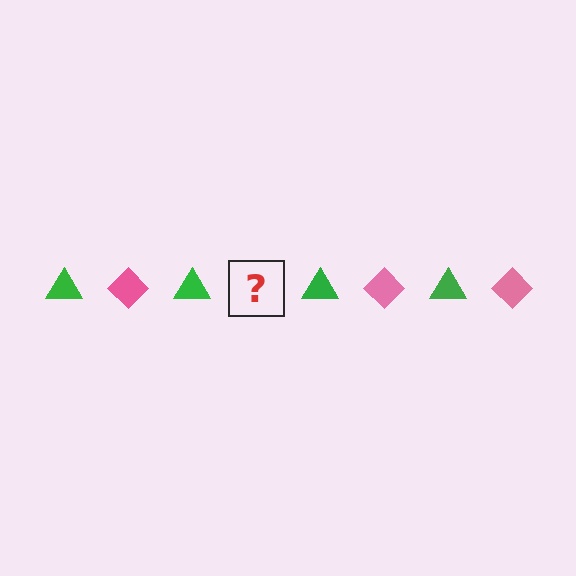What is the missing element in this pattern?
The missing element is a pink diamond.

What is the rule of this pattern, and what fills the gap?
The rule is that the pattern alternates between green triangle and pink diamond. The gap should be filled with a pink diamond.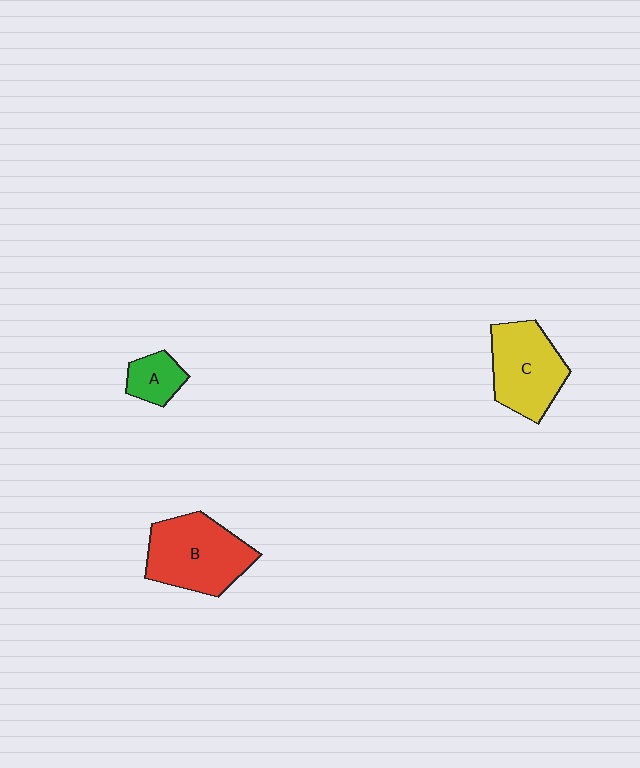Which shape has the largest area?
Shape B (red).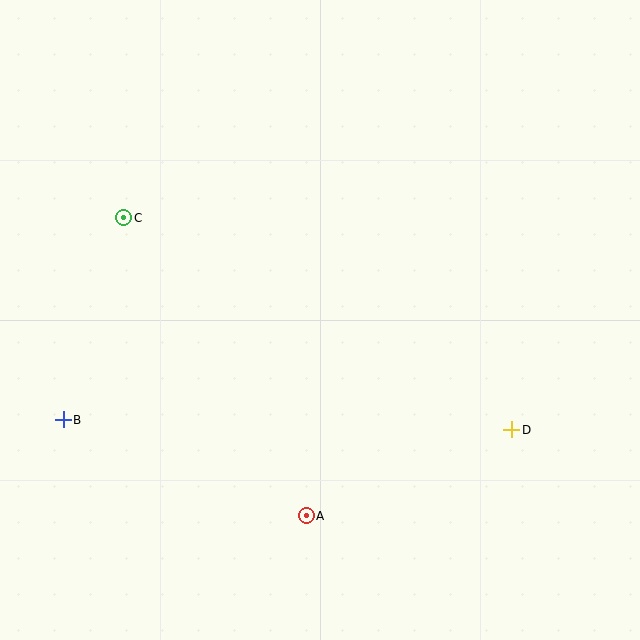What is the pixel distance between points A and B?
The distance between A and B is 262 pixels.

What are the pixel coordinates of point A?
Point A is at (306, 516).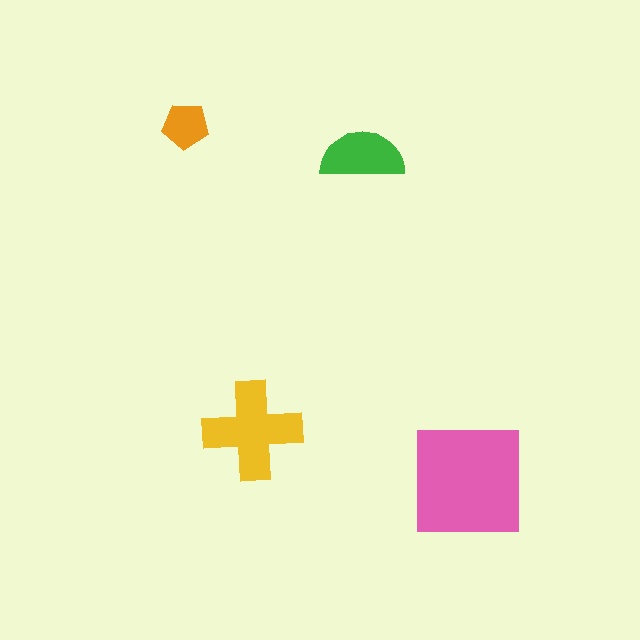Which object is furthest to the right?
The pink square is rightmost.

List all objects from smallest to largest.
The orange pentagon, the green semicircle, the yellow cross, the pink square.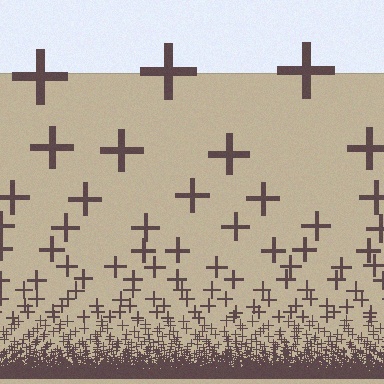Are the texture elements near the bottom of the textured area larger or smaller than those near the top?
Smaller. The gradient is inverted — elements near the bottom are smaller and denser.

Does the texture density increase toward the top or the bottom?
Density increases toward the bottom.